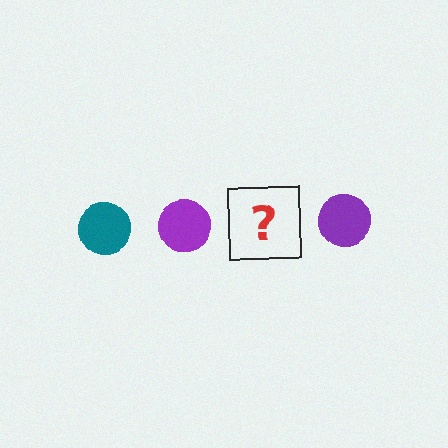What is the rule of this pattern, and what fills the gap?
The rule is that the pattern cycles through teal, purple circles. The gap should be filled with a teal circle.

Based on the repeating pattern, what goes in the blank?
The blank should be a teal circle.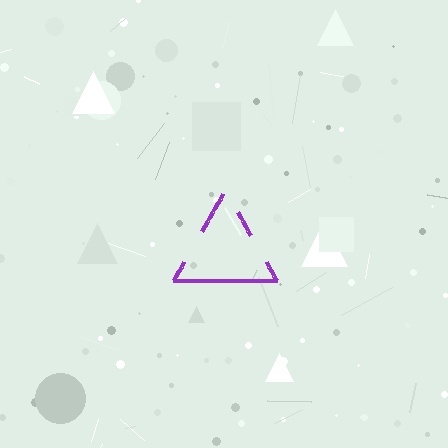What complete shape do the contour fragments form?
The contour fragments form a triangle.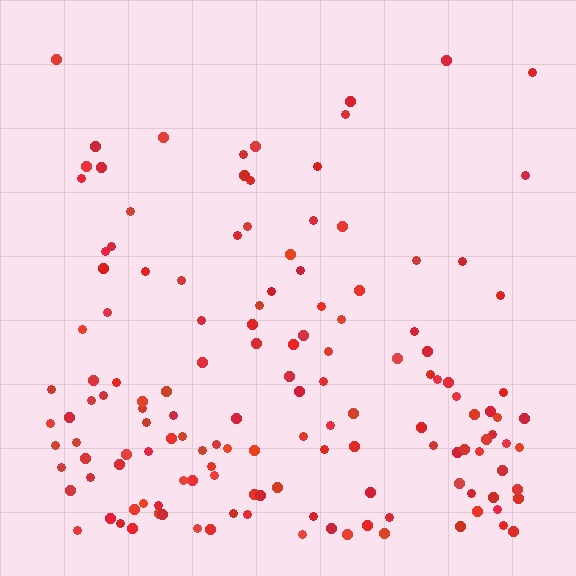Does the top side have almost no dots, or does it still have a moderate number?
Still a moderate number, just noticeably fewer than the bottom.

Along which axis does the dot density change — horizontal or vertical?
Vertical.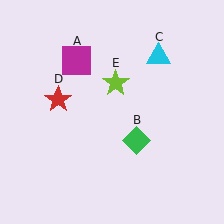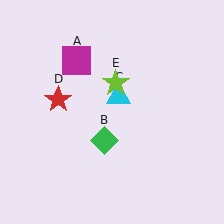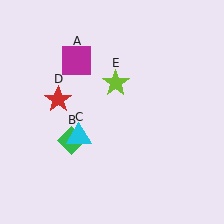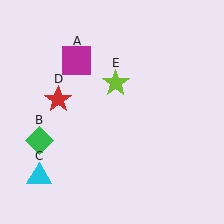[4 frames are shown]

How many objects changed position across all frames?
2 objects changed position: green diamond (object B), cyan triangle (object C).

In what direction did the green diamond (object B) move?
The green diamond (object B) moved left.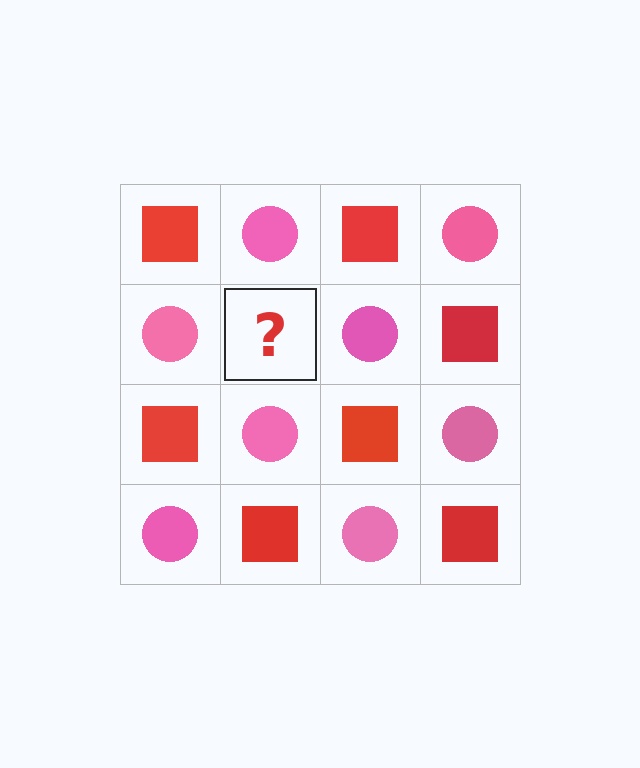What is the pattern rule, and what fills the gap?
The rule is that it alternates red square and pink circle in a checkerboard pattern. The gap should be filled with a red square.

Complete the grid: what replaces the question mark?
The question mark should be replaced with a red square.